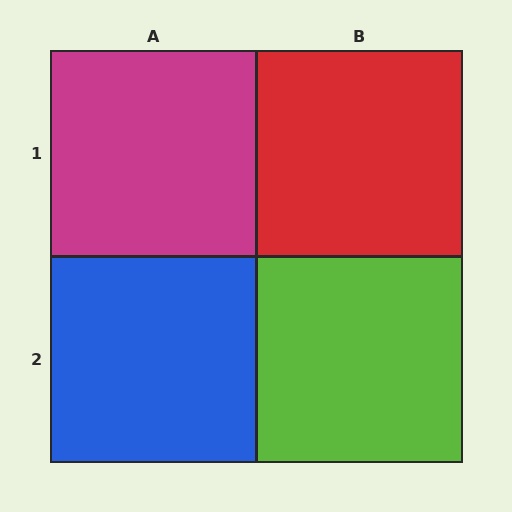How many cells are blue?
1 cell is blue.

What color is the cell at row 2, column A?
Blue.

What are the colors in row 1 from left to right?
Magenta, red.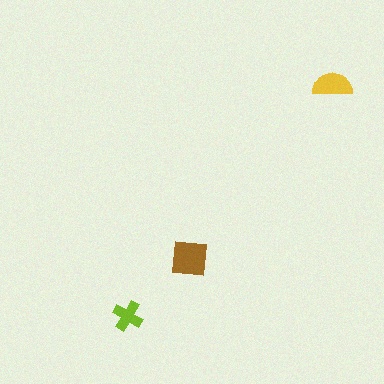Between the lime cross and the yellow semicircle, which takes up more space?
The yellow semicircle.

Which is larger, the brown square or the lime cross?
The brown square.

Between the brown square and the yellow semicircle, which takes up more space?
The brown square.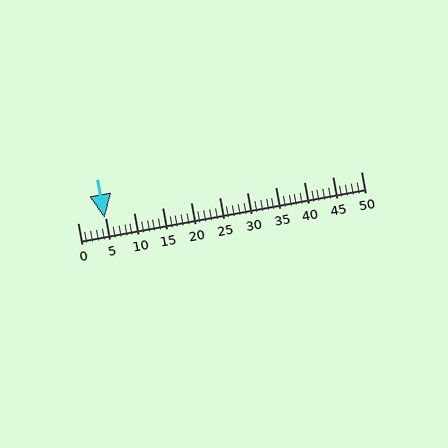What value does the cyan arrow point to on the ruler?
The cyan arrow points to approximately 5.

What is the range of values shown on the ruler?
The ruler shows values from 0 to 50.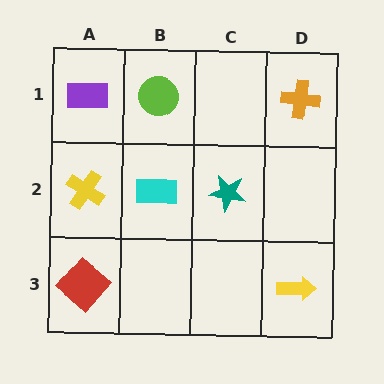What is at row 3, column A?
A red diamond.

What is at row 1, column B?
A lime circle.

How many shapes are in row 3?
2 shapes.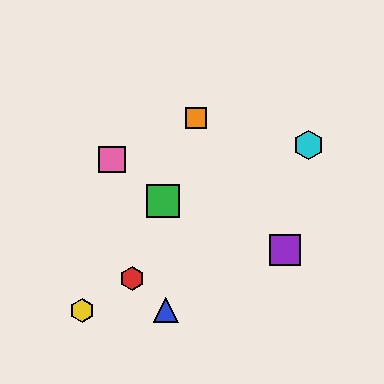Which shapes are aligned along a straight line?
The red hexagon, the green square, the orange square are aligned along a straight line.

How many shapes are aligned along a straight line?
3 shapes (the red hexagon, the green square, the orange square) are aligned along a straight line.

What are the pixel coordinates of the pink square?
The pink square is at (112, 160).